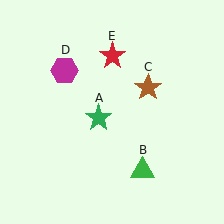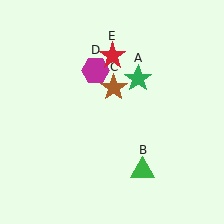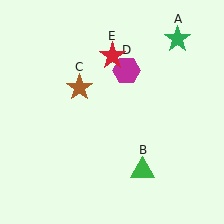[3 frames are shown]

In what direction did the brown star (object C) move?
The brown star (object C) moved left.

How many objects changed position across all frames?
3 objects changed position: green star (object A), brown star (object C), magenta hexagon (object D).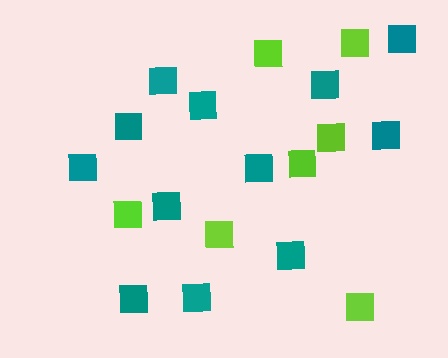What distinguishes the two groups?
There are 2 groups: one group of teal squares (12) and one group of lime squares (7).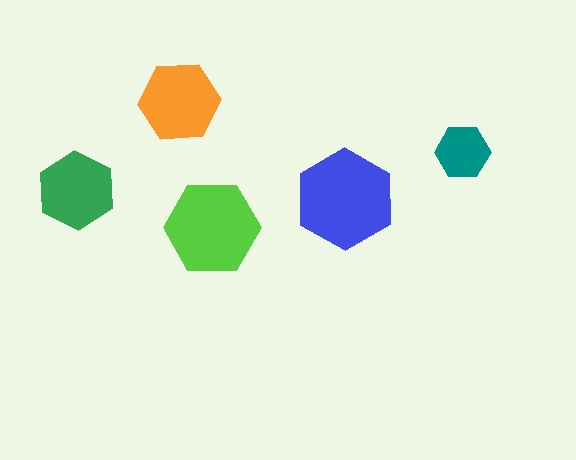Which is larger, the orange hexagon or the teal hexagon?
The orange one.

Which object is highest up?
The orange hexagon is topmost.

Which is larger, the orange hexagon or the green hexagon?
The orange one.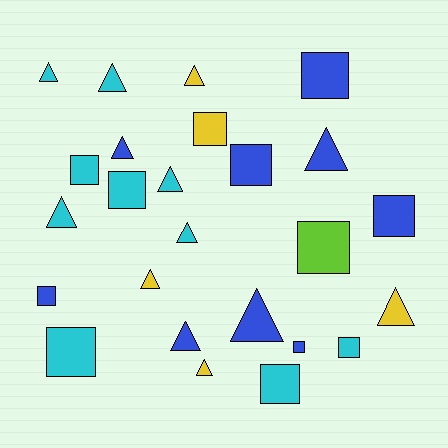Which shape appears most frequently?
Triangle, with 13 objects.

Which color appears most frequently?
Cyan, with 10 objects.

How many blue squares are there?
There are 5 blue squares.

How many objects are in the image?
There are 25 objects.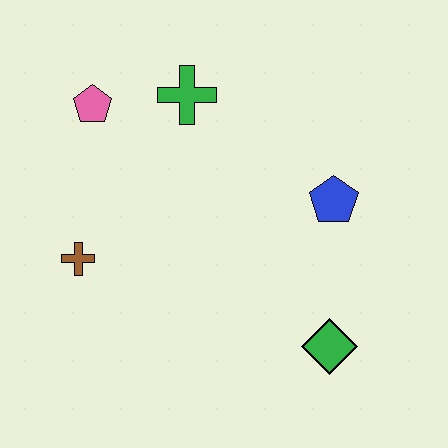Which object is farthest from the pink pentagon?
The green diamond is farthest from the pink pentagon.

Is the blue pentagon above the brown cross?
Yes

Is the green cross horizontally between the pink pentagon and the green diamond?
Yes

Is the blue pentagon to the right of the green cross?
Yes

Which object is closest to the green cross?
The pink pentagon is closest to the green cross.